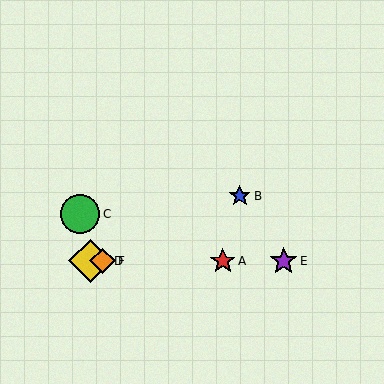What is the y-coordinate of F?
Object F is at y≈261.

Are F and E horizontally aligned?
Yes, both are at y≈261.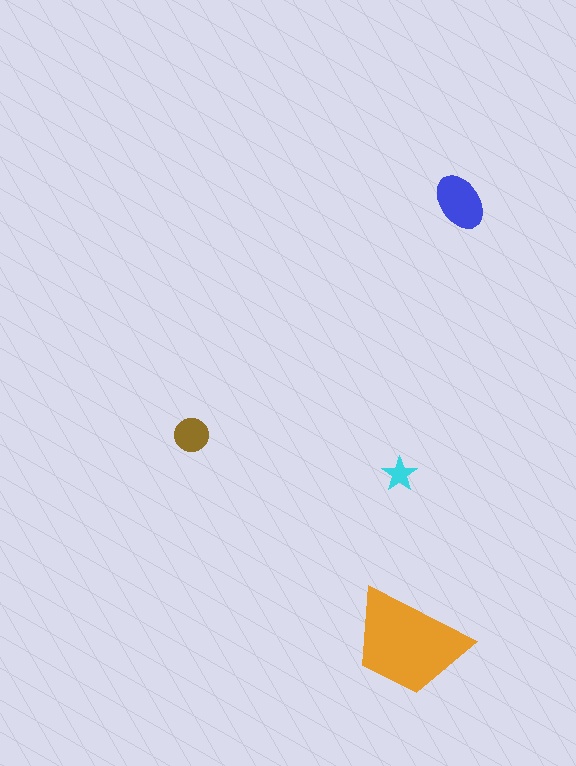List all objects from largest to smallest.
The orange trapezoid, the blue ellipse, the brown circle, the cyan star.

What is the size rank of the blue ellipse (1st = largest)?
2nd.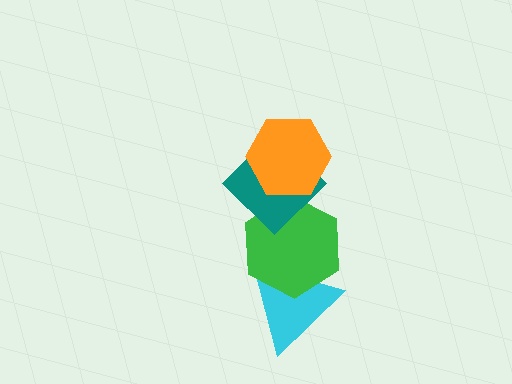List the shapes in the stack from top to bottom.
From top to bottom: the orange hexagon, the teal diamond, the green hexagon, the cyan triangle.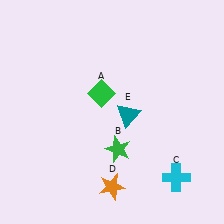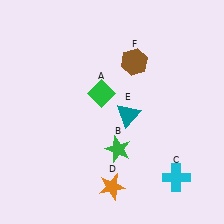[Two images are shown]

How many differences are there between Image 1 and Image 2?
There is 1 difference between the two images.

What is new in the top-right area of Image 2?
A brown hexagon (F) was added in the top-right area of Image 2.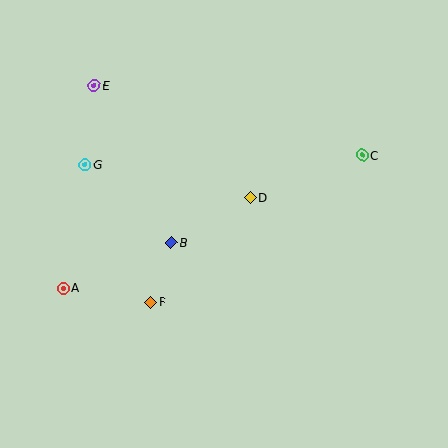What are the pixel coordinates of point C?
Point C is at (362, 155).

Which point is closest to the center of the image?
Point D at (250, 197) is closest to the center.